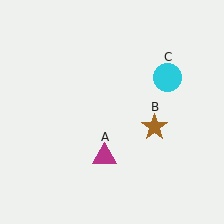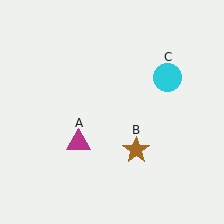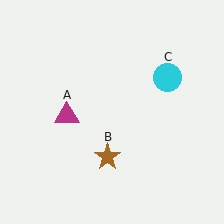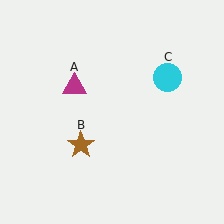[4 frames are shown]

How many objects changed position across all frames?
2 objects changed position: magenta triangle (object A), brown star (object B).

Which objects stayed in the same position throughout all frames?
Cyan circle (object C) remained stationary.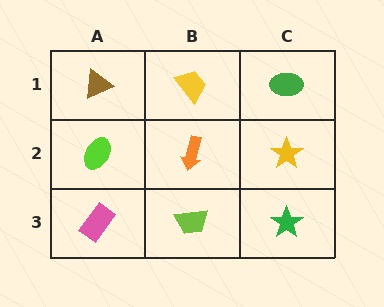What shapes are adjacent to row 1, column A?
A lime ellipse (row 2, column A), a yellow trapezoid (row 1, column B).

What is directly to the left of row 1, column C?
A yellow trapezoid.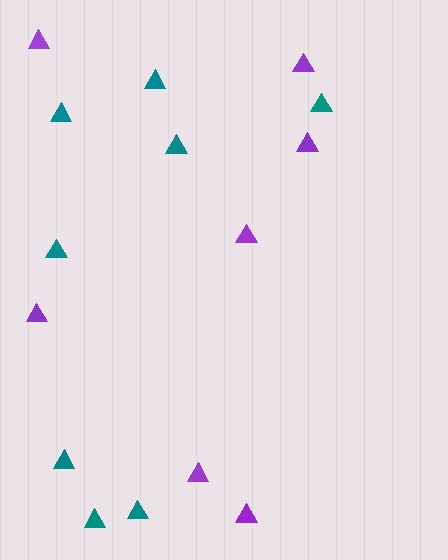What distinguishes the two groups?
There are 2 groups: one group of teal triangles (8) and one group of purple triangles (7).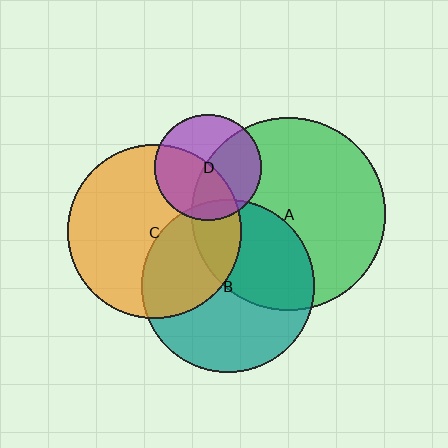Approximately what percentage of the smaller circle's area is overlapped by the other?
Approximately 50%.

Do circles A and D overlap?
Yes.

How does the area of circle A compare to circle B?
Approximately 1.3 times.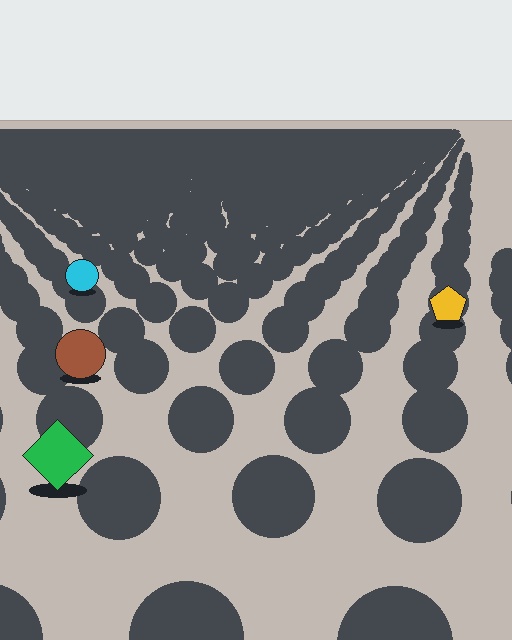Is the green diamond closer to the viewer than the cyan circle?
Yes. The green diamond is closer — you can tell from the texture gradient: the ground texture is coarser near it.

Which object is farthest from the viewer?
The cyan circle is farthest from the viewer. It appears smaller and the ground texture around it is denser.